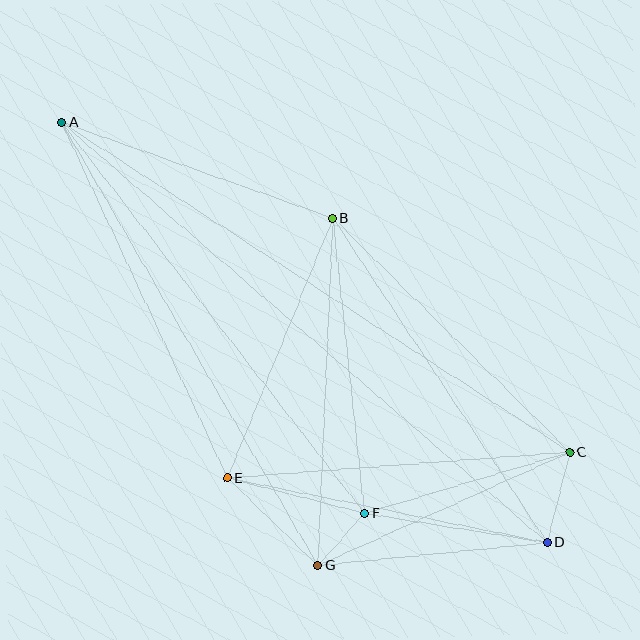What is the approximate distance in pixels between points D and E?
The distance between D and E is approximately 326 pixels.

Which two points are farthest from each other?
Points A and D are farthest from each other.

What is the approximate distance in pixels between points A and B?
The distance between A and B is approximately 288 pixels.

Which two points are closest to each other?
Points F and G are closest to each other.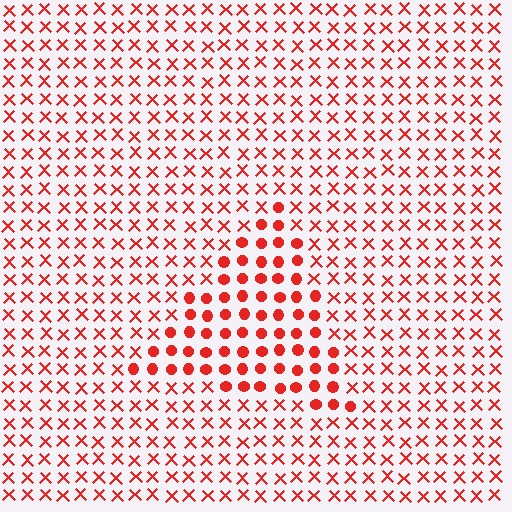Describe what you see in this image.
The image is filled with small red elements arranged in a uniform grid. A triangle-shaped region contains circles, while the surrounding area contains X marks. The boundary is defined purely by the change in element shape.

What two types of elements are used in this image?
The image uses circles inside the triangle region and X marks outside it.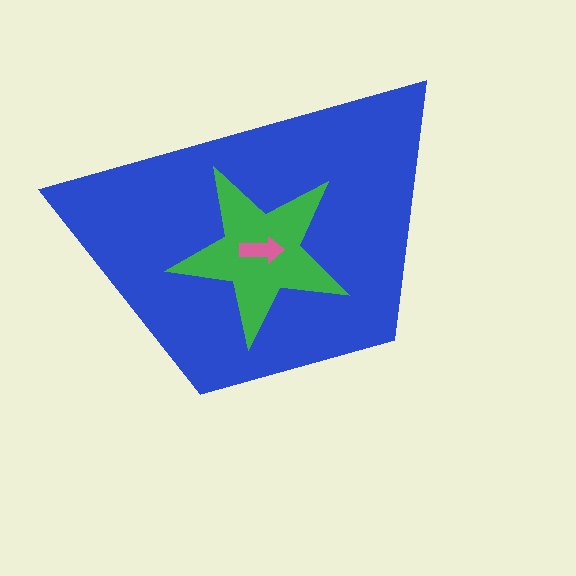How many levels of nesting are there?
3.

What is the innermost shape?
The pink arrow.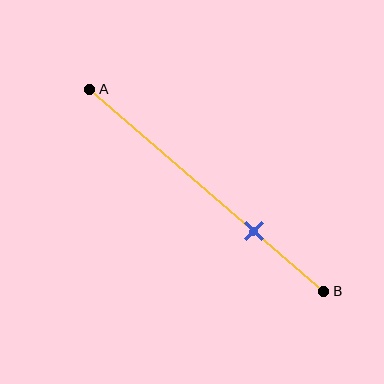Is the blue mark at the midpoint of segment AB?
No, the mark is at about 70% from A, not at the 50% midpoint.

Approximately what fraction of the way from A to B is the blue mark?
The blue mark is approximately 70% of the way from A to B.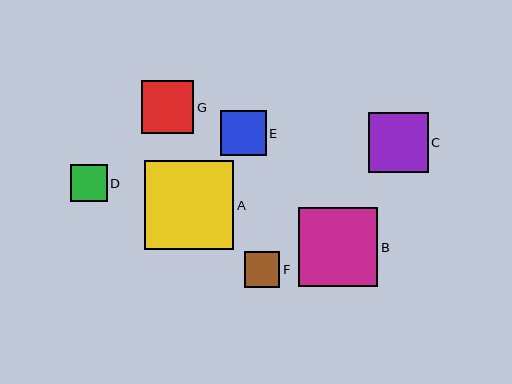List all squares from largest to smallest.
From largest to smallest: A, B, C, G, E, D, F.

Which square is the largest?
Square A is the largest with a size of approximately 89 pixels.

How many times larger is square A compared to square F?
Square A is approximately 2.5 times the size of square F.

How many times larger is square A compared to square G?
Square A is approximately 1.7 times the size of square G.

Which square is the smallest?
Square F is the smallest with a size of approximately 35 pixels.